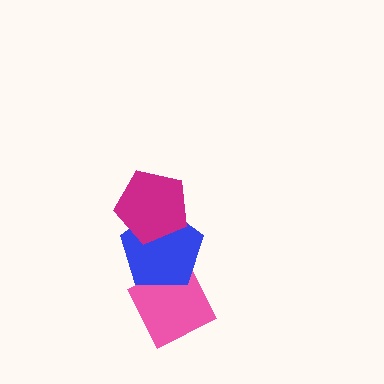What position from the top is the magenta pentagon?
The magenta pentagon is 1st from the top.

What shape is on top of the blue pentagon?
The magenta pentagon is on top of the blue pentagon.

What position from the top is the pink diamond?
The pink diamond is 3rd from the top.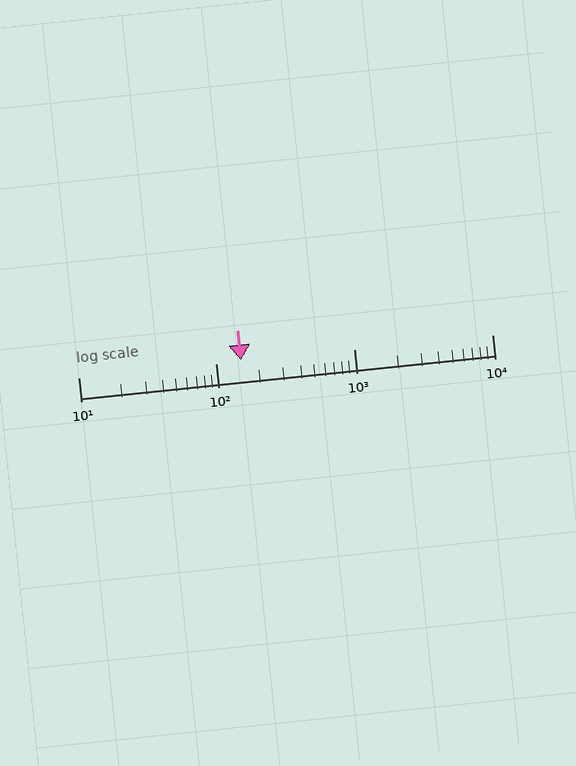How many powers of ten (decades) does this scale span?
The scale spans 3 decades, from 10 to 10000.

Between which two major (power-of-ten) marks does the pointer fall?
The pointer is between 100 and 1000.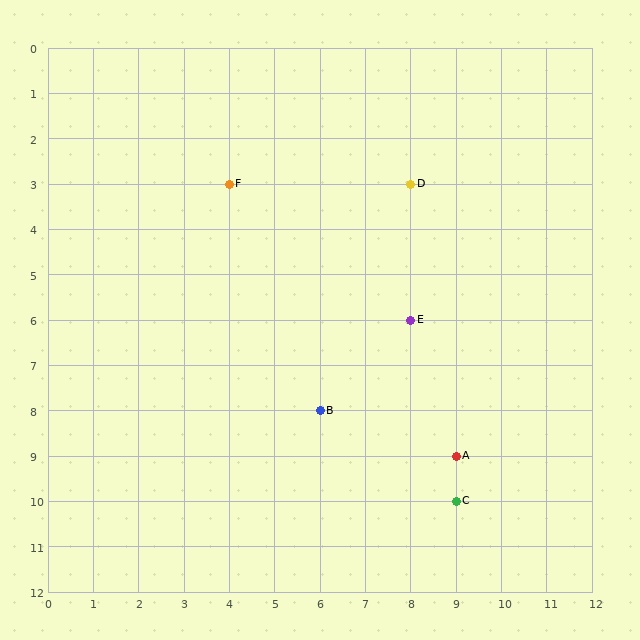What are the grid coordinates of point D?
Point D is at grid coordinates (8, 3).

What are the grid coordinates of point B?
Point B is at grid coordinates (6, 8).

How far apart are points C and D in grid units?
Points C and D are 1 column and 7 rows apart (about 7.1 grid units diagonally).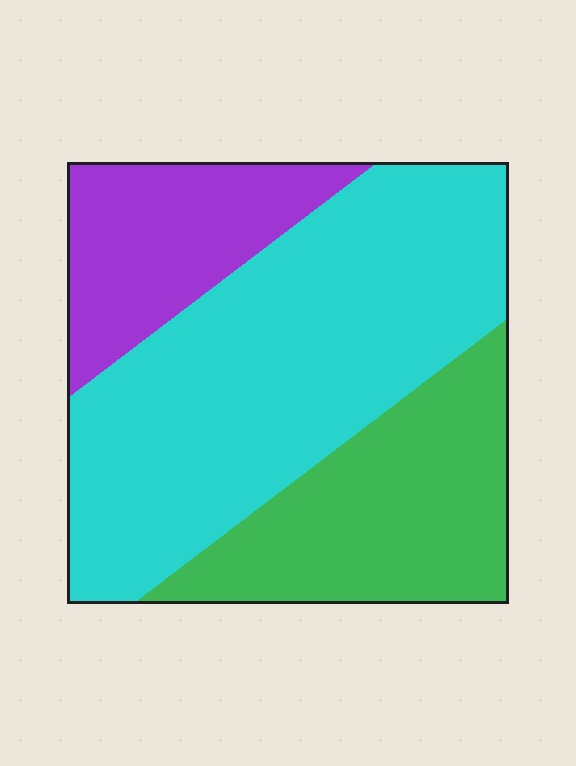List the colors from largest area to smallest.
From largest to smallest: cyan, green, purple.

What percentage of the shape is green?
Green covers about 30% of the shape.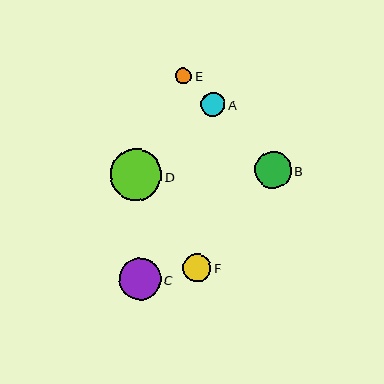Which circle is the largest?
Circle D is the largest with a size of approximately 52 pixels.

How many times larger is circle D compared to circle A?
Circle D is approximately 2.1 times the size of circle A.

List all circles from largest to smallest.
From largest to smallest: D, C, B, F, A, E.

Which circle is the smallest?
Circle E is the smallest with a size of approximately 16 pixels.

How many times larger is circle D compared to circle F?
Circle D is approximately 1.8 times the size of circle F.